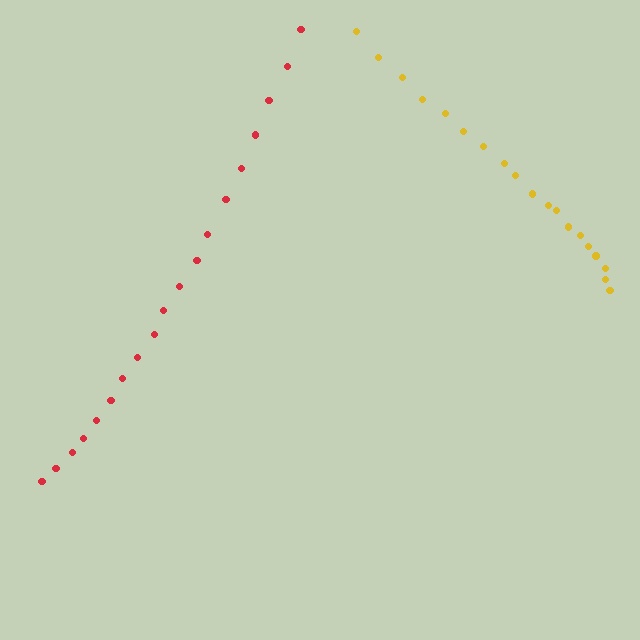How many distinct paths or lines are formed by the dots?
There are 2 distinct paths.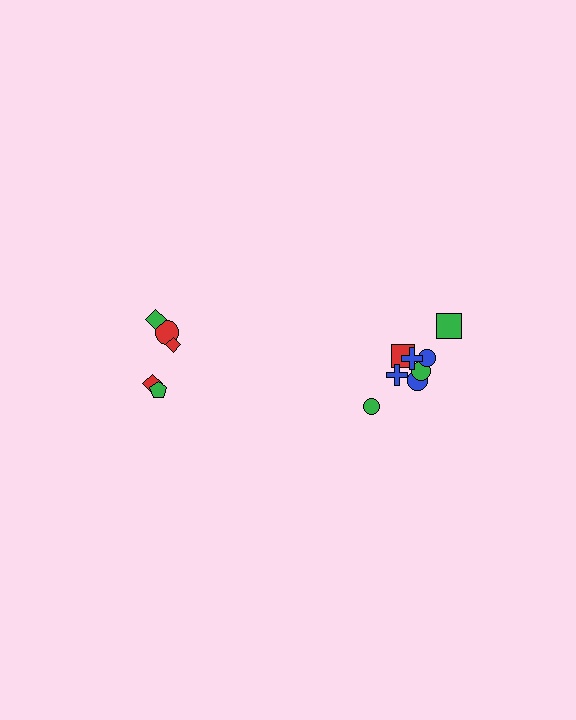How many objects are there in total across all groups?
There are 13 objects.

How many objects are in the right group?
There are 8 objects.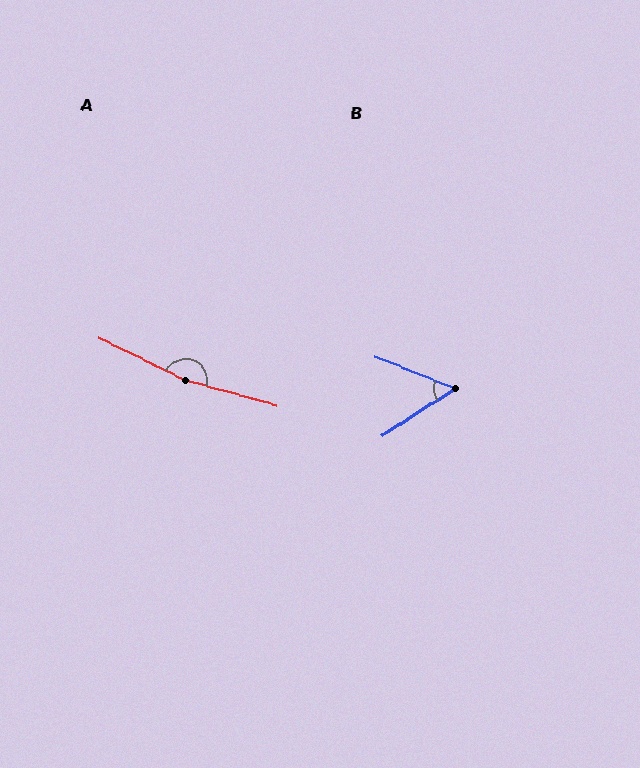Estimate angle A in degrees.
Approximately 170 degrees.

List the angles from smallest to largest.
B (55°), A (170°).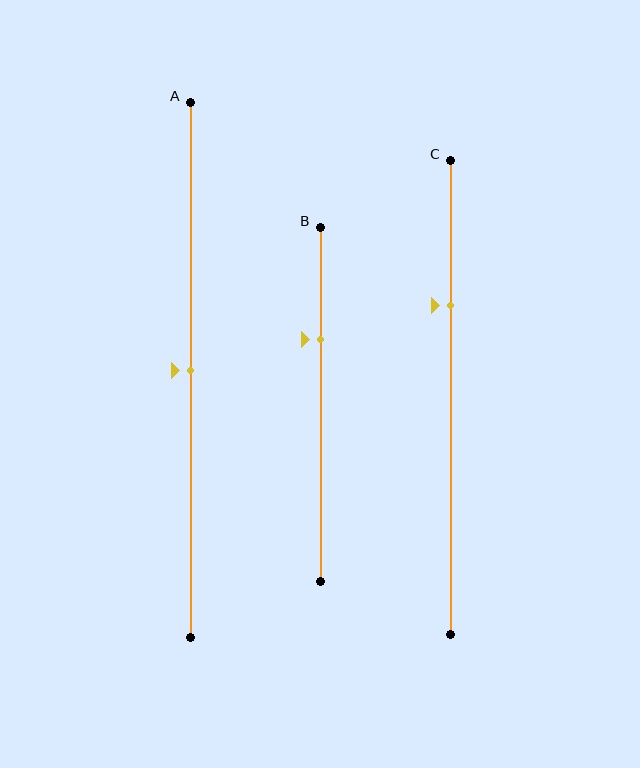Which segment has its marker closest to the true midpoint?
Segment A has its marker closest to the true midpoint.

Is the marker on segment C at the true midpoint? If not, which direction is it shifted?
No, the marker on segment C is shifted upward by about 19% of the segment length.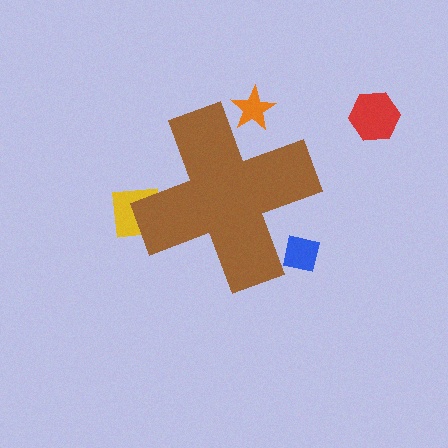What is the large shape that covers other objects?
A brown cross.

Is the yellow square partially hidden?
Yes, the yellow square is partially hidden behind the brown cross.